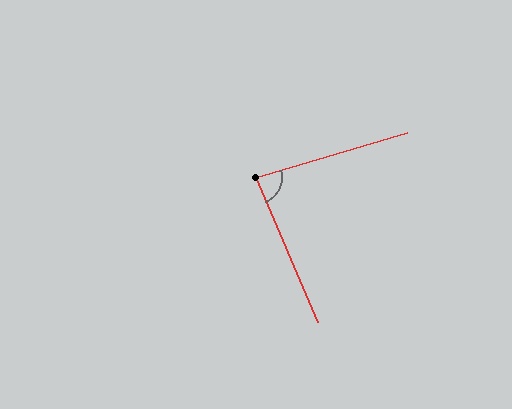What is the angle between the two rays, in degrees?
Approximately 83 degrees.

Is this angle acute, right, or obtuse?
It is acute.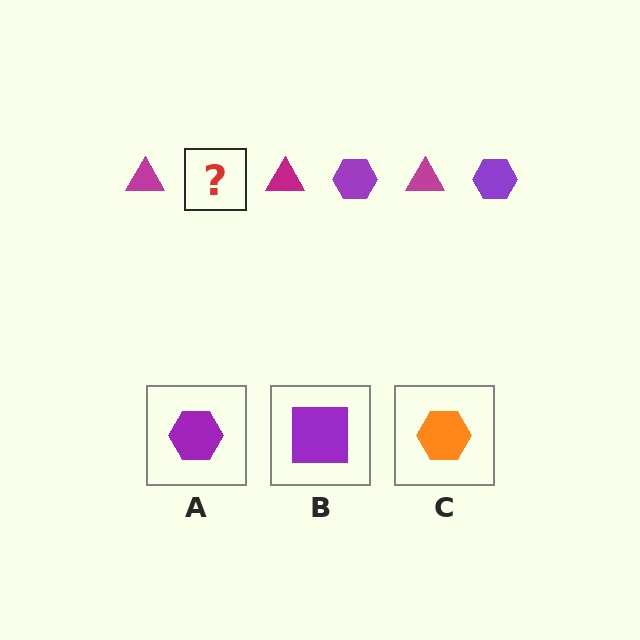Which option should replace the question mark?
Option A.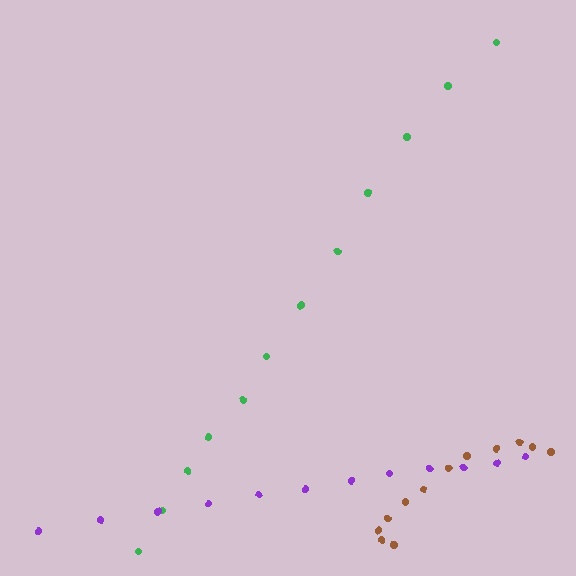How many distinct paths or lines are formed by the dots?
There are 3 distinct paths.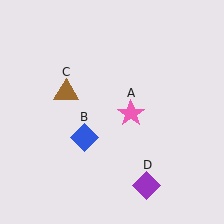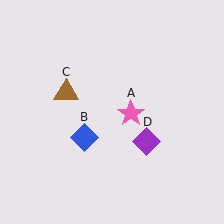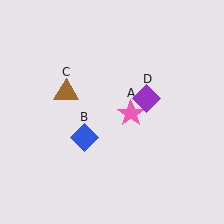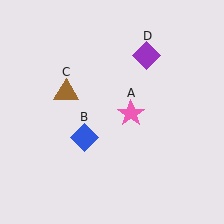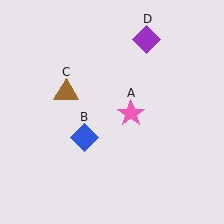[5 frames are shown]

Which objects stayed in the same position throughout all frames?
Pink star (object A) and blue diamond (object B) and brown triangle (object C) remained stationary.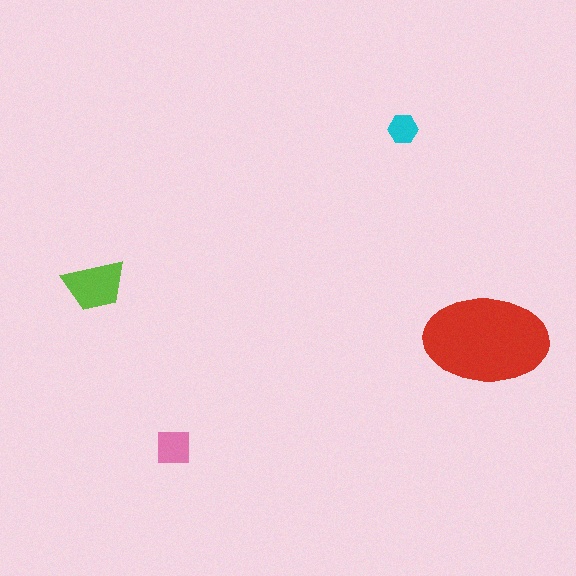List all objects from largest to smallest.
The red ellipse, the lime trapezoid, the pink square, the cyan hexagon.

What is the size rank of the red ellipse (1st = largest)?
1st.